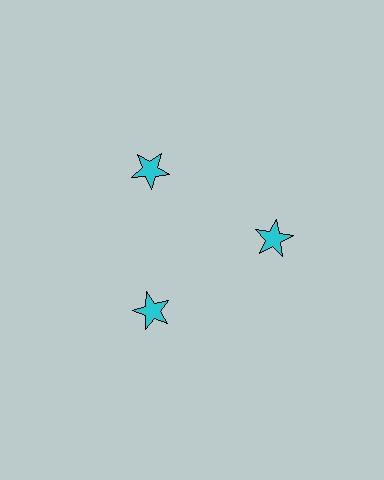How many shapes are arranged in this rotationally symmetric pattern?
There are 3 shapes, arranged in 3 groups of 1.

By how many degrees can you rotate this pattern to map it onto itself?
The pattern maps onto itself every 120 degrees of rotation.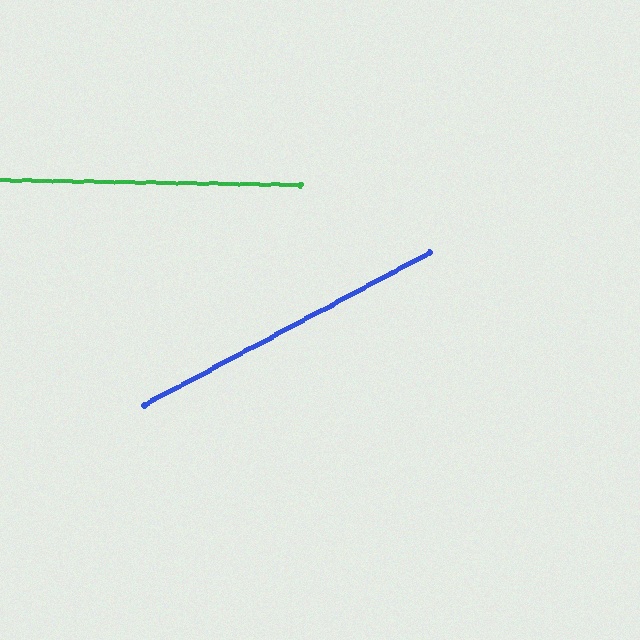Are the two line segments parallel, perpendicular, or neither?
Neither parallel nor perpendicular — they differ by about 29°.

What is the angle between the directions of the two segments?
Approximately 29 degrees.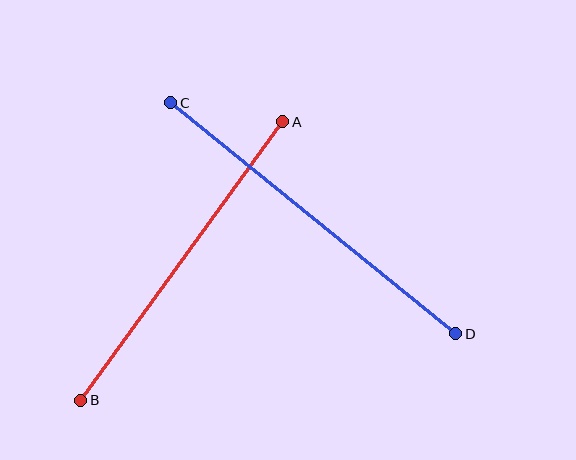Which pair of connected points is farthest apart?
Points C and D are farthest apart.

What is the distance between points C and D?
The distance is approximately 367 pixels.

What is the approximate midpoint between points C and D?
The midpoint is at approximately (313, 218) pixels.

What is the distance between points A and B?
The distance is approximately 344 pixels.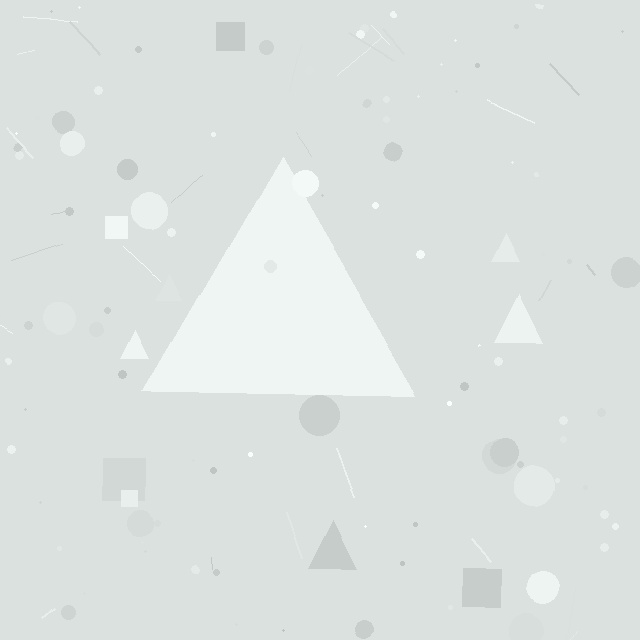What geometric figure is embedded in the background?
A triangle is embedded in the background.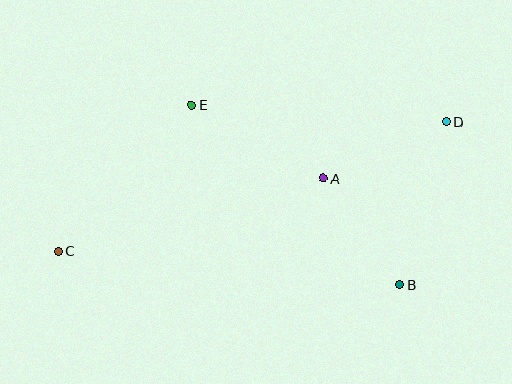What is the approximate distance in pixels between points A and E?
The distance between A and E is approximately 150 pixels.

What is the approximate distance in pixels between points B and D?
The distance between B and D is approximately 169 pixels.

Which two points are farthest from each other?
Points C and D are farthest from each other.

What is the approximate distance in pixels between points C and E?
The distance between C and E is approximately 198 pixels.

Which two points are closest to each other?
Points A and B are closest to each other.